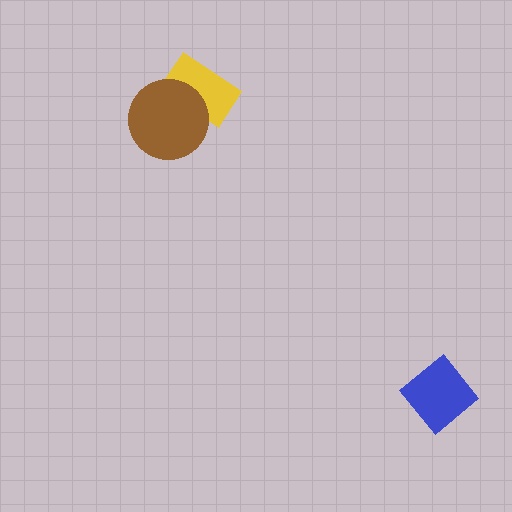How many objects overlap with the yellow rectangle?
1 object overlaps with the yellow rectangle.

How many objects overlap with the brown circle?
1 object overlaps with the brown circle.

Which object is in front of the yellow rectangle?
The brown circle is in front of the yellow rectangle.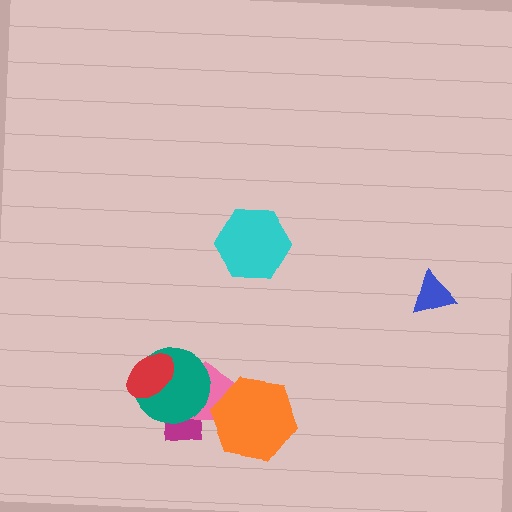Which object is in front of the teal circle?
The red ellipse is in front of the teal circle.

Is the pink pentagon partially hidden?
Yes, it is partially covered by another shape.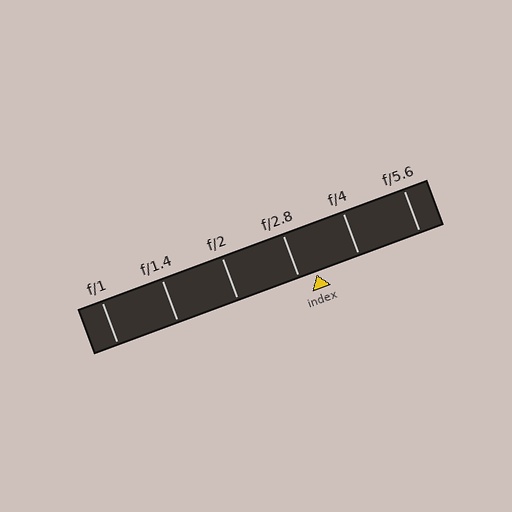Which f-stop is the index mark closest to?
The index mark is closest to f/2.8.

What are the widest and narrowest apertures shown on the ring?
The widest aperture shown is f/1 and the narrowest is f/5.6.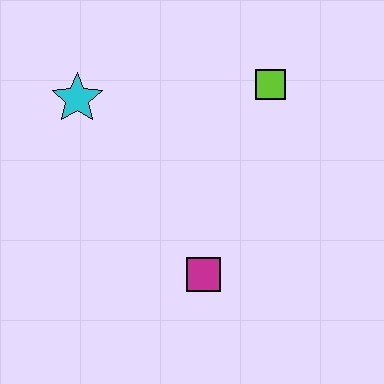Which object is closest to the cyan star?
The lime square is closest to the cyan star.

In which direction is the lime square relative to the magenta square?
The lime square is above the magenta square.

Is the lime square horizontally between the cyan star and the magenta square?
No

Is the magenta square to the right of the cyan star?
Yes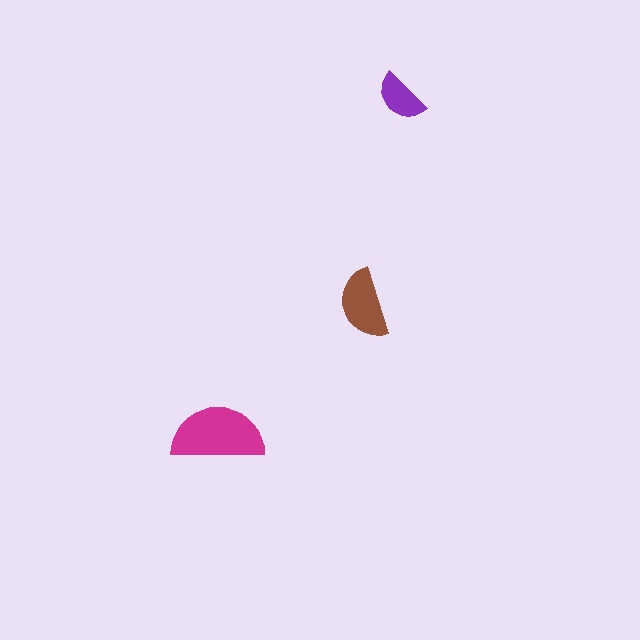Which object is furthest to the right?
The purple semicircle is rightmost.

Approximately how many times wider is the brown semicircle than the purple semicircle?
About 1.5 times wider.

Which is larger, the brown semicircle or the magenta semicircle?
The magenta one.